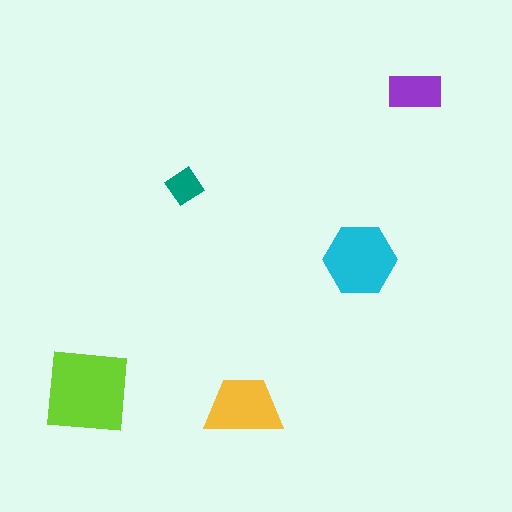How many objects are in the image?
There are 5 objects in the image.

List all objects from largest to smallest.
The lime square, the cyan hexagon, the yellow trapezoid, the purple rectangle, the teal diamond.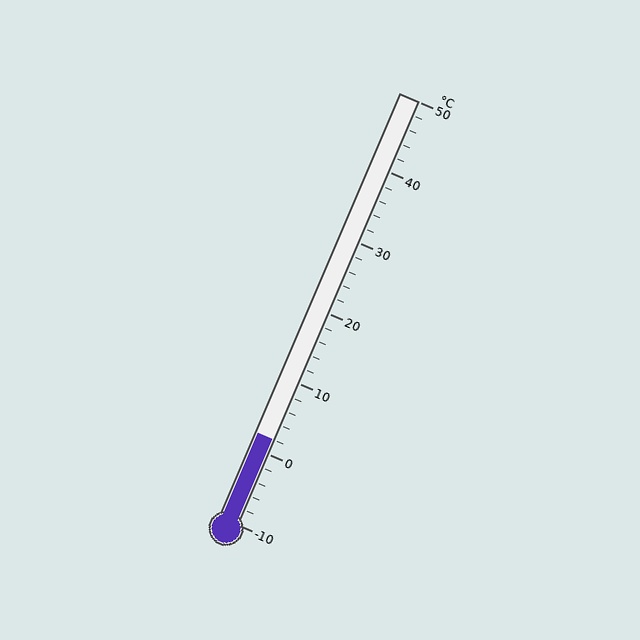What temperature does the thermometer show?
The thermometer shows approximately 2°C.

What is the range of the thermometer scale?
The thermometer scale ranges from -10°C to 50°C.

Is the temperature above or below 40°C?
The temperature is below 40°C.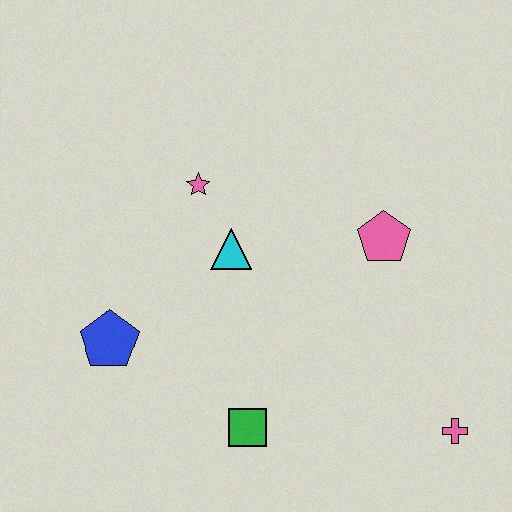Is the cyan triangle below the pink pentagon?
Yes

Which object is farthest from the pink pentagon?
The blue pentagon is farthest from the pink pentagon.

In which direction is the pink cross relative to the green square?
The pink cross is to the right of the green square.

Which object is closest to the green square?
The blue pentagon is closest to the green square.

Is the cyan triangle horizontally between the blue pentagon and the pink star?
No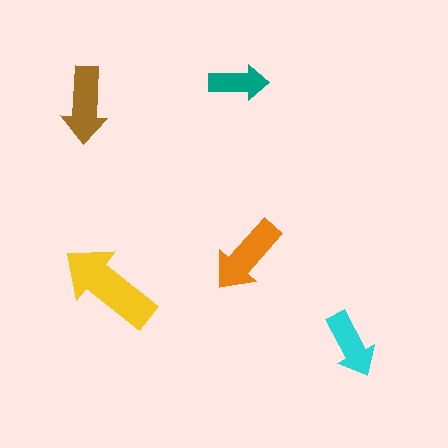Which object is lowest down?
The cyan arrow is bottommost.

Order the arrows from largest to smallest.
the yellow one, the orange one, the brown one, the cyan one, the teal one.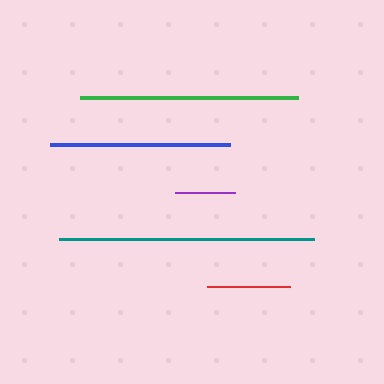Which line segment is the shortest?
The purple line is the shortest at approximately 61 pixels.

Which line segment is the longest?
The teal line is the longest at approximately 255 pixels.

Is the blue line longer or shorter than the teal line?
The teal line is longer than the blue line.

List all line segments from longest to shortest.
From longest to shortest: teal, green, blue, red, purple.